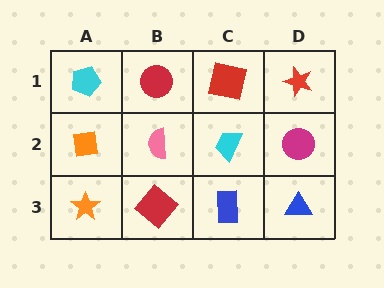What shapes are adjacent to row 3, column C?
A cyan trapezoid (row 2, column C), a red diamond (row 3, column B), a blue triangle (row 3, column D).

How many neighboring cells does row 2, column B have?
4.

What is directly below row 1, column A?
An orange square.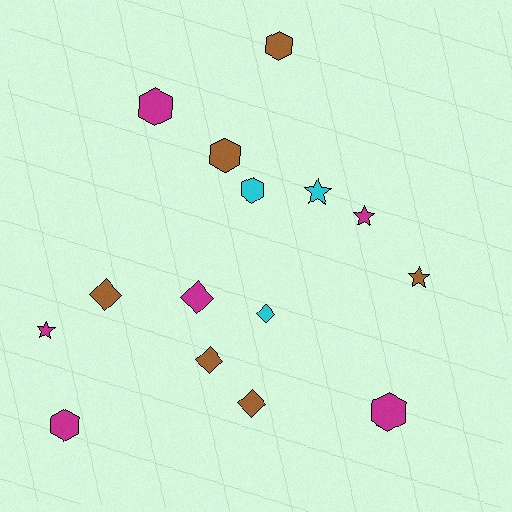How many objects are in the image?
There are 15 objects.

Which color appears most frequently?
Magenta, with 6 objects.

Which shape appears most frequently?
Hexagon, with 6 objects.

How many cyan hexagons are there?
There is 1 cyan hexagon.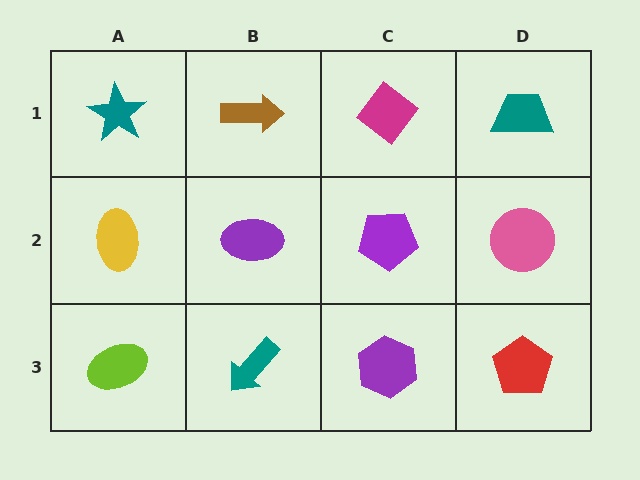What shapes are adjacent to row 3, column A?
A yellow ellipse (row 2, column A), a teal arrow (row 3, column B).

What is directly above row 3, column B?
A purple ellipse.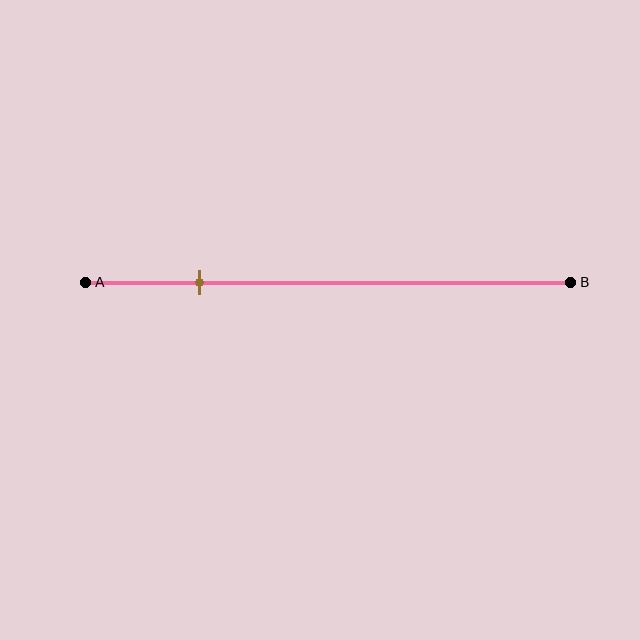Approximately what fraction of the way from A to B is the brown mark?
The brown mark is approximately 25% of the way from A to B.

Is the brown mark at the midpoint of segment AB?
No, the mark is at about 25% from A, not at the 50% midpoint.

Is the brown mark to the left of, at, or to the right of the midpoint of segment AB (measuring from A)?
The brown mark is to the left of the midpoint of segment AB.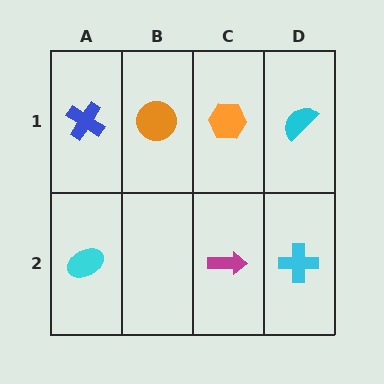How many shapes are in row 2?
3 shapes.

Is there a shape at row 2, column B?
No, that cell is empty.